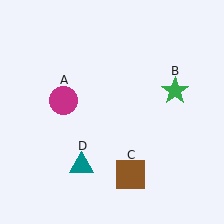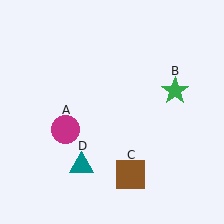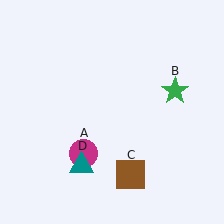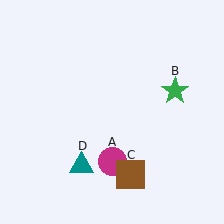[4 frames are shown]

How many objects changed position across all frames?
1 object changed position: magenta circle (object A).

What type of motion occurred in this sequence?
The magenta circle (object A) rotated counterclockwise around the center of the scene.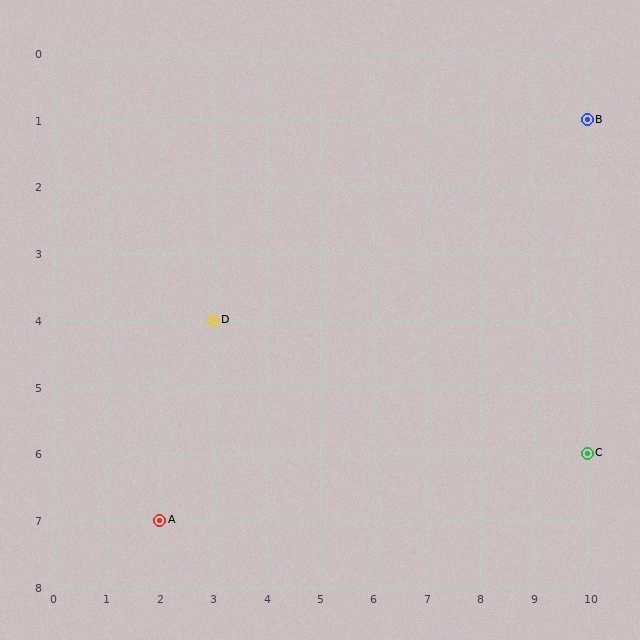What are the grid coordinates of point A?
Point A is at grid coordinates (2, 7).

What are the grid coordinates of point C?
Point C is at grid coordinates (10, 6).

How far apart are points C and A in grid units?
Points C and A are 8 columns and 1 row apart (about 8.1 grid units diagonally).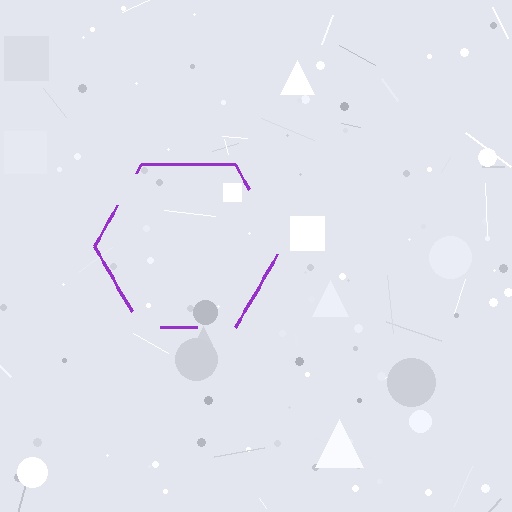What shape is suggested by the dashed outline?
The dashed outline suggests a hexagon.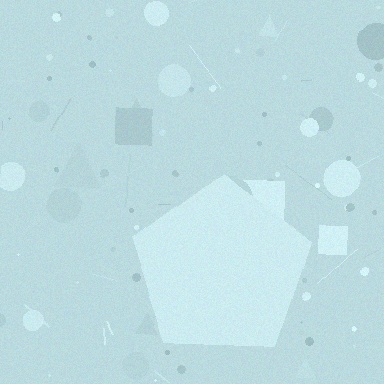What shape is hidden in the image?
A pentagon is hidden in the image.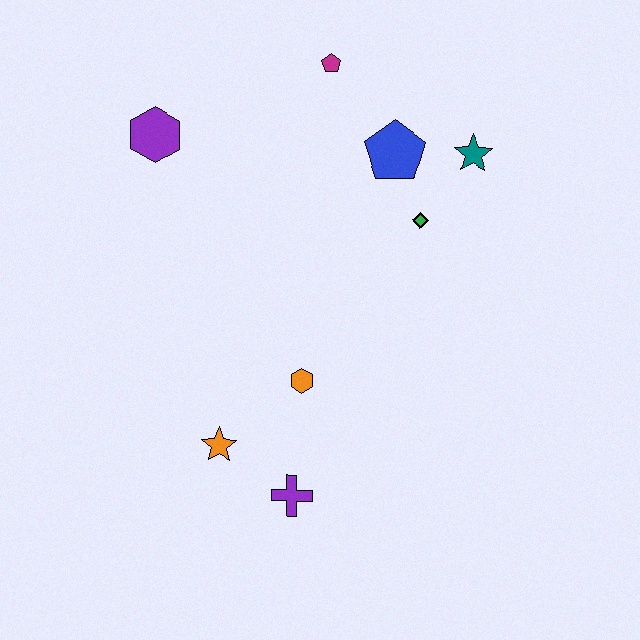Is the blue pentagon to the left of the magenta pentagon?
No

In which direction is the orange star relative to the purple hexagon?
The orange star is below the purple hexagon.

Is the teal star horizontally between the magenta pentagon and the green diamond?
No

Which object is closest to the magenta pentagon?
The blue pentagon is closest to the magenta pentagon.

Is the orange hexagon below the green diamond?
Yes